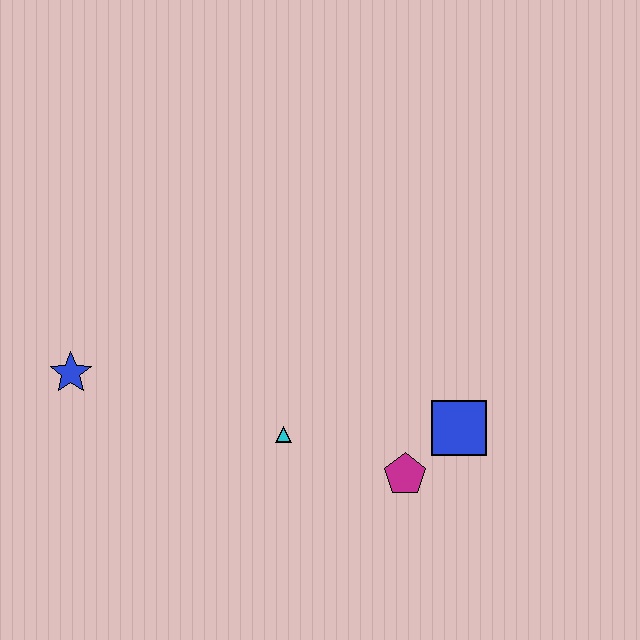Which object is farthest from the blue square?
The blue star is farthest from the blue square.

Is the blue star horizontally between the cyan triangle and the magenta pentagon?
No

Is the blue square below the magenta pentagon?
No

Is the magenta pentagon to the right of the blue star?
Yes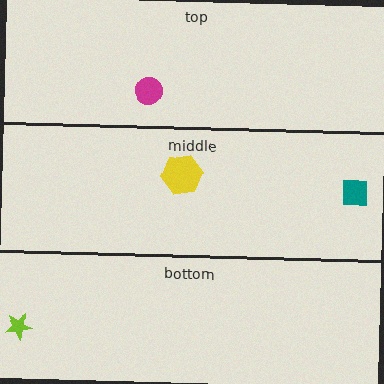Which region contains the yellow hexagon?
The middle region.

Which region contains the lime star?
The bottom region.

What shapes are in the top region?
The magenta circle.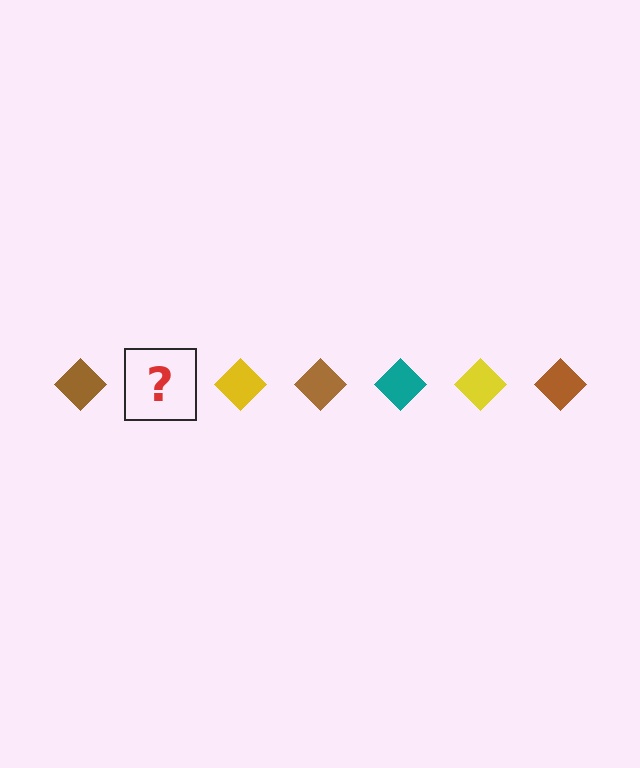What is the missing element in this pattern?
The missing element is a teal diamond.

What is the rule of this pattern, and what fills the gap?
The rule is that the pattern cycles through brown, teal, yellow diamonds. The gap should be filled with a teal diamond.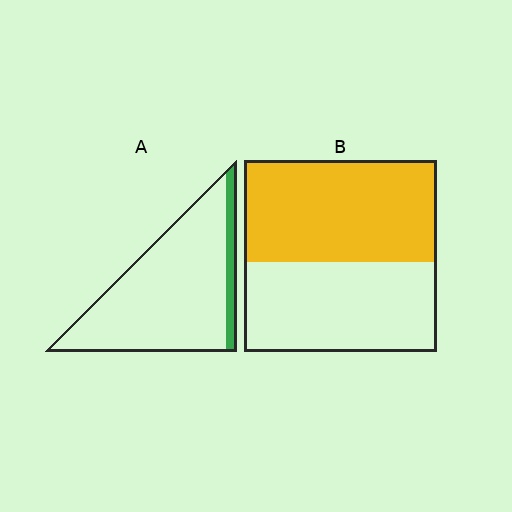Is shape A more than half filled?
No.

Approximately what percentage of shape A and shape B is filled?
A is approximately 10% and B is approximately 55%.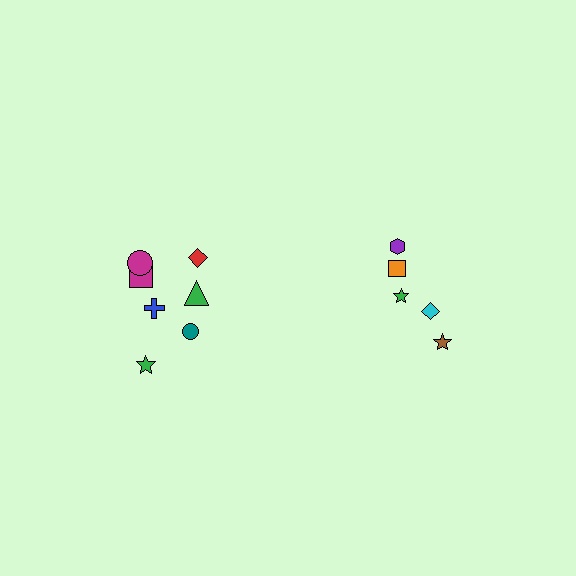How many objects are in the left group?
There are 7 objects.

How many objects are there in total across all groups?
There are 12 objects.